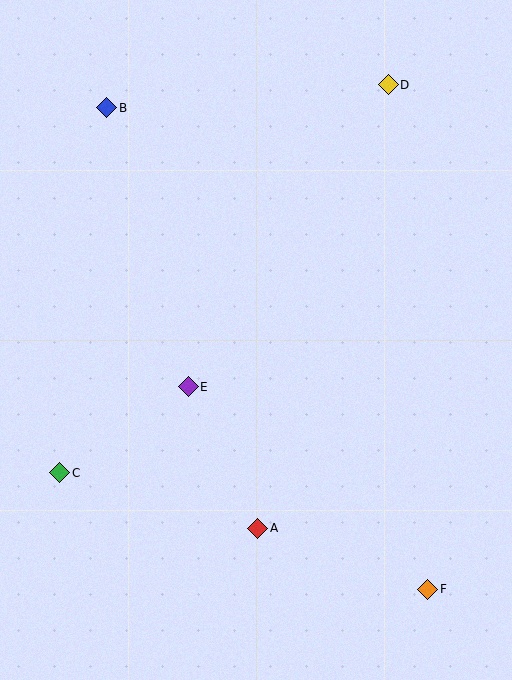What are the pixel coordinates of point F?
Point F is at (428, 589).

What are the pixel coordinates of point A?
Point A is at (258, 528).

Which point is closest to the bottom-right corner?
Point F is closest to the bottom-right corner.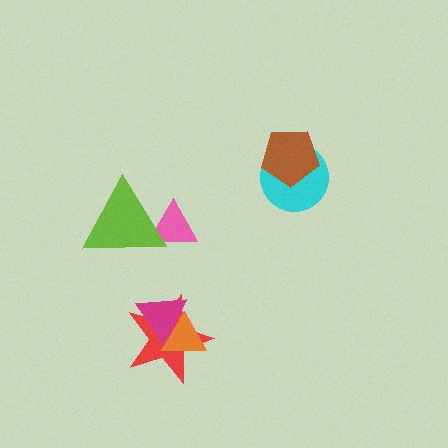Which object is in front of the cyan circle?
The brown pentagon is in front of the cyan circle.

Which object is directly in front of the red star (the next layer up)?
The magenta triangle is directly in front of the red star.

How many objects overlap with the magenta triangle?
2 objects overlap with the magenta triangle.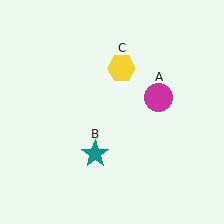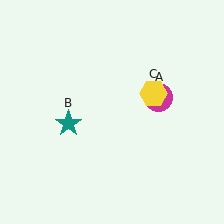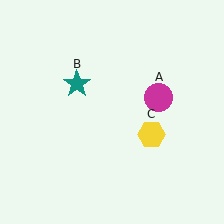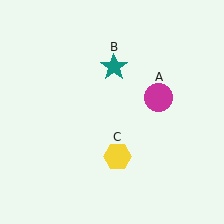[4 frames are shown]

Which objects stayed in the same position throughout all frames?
Magenta circle (object A) remained stationary.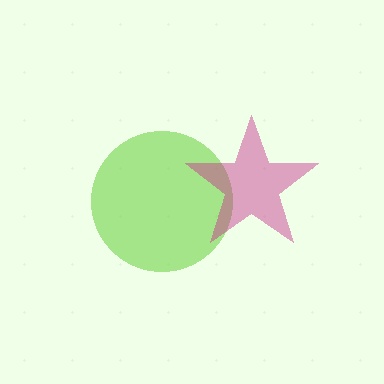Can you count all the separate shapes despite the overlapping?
Yes, there are 2 separate shapes.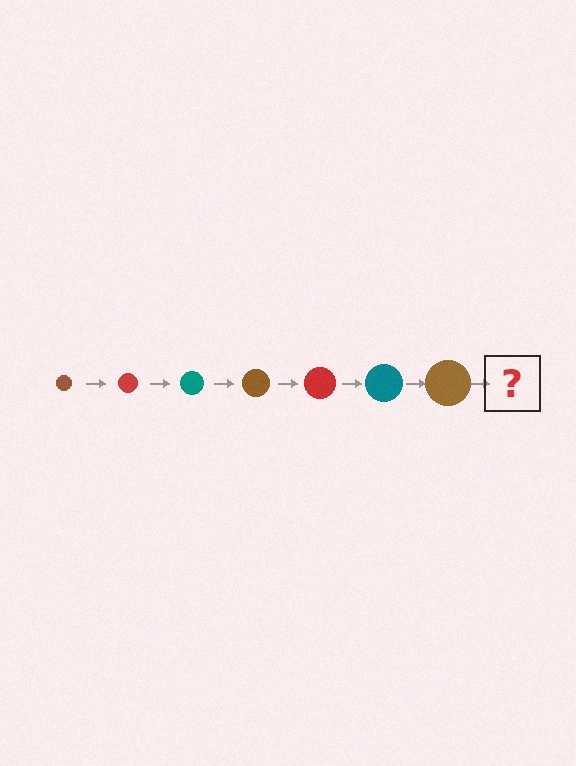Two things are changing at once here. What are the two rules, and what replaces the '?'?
The two rules are that the circle grows larger each step and the color cycles through brown, red, and teal. The '?' should be a red circle, larger than the previous one.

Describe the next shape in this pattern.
It should be a red circle, larger than the previous one.